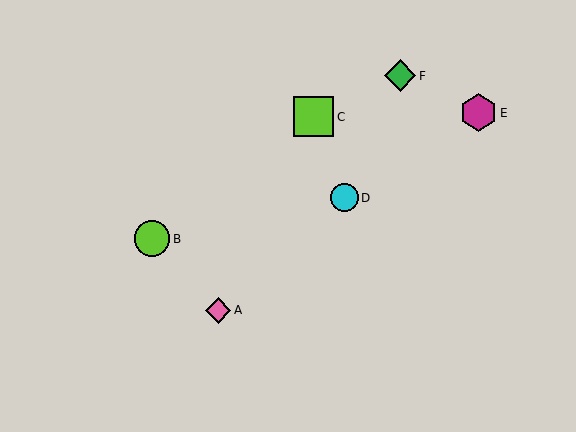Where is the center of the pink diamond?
The center of the pink diamond is at (218, 310).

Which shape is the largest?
The lime square (labeled C) is the largest.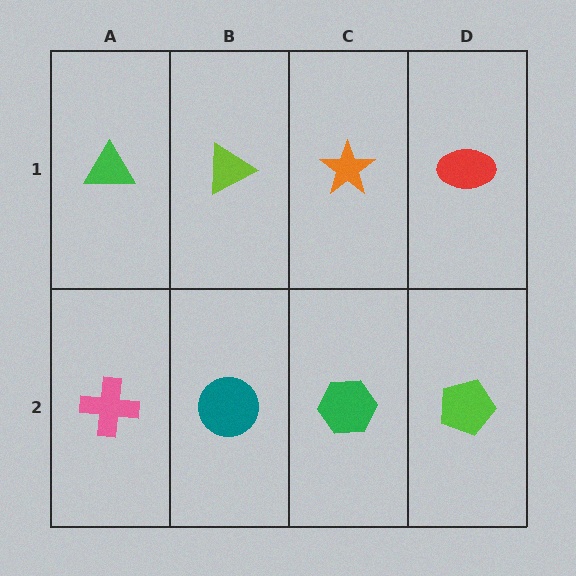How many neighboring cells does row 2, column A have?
2.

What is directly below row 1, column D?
A lime pentagon.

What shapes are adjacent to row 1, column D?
A lime pentagon (row 2, column D), an orange star (row 1, column C).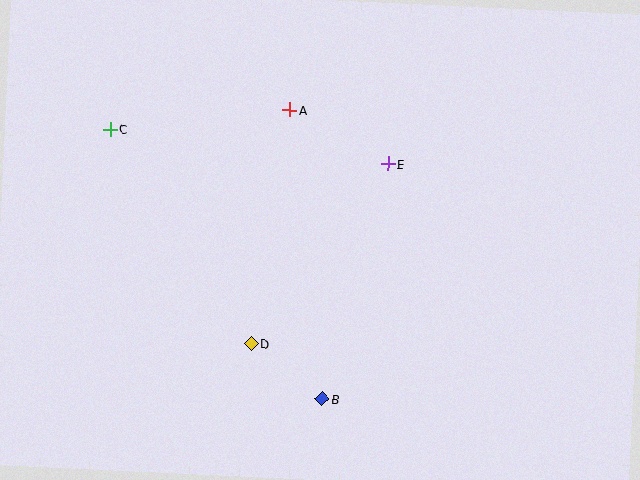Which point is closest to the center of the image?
Point E at (388, 164) is closest to the center.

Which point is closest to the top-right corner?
Point E is closest to the top-right corner.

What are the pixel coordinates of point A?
Point A is at (290, 110).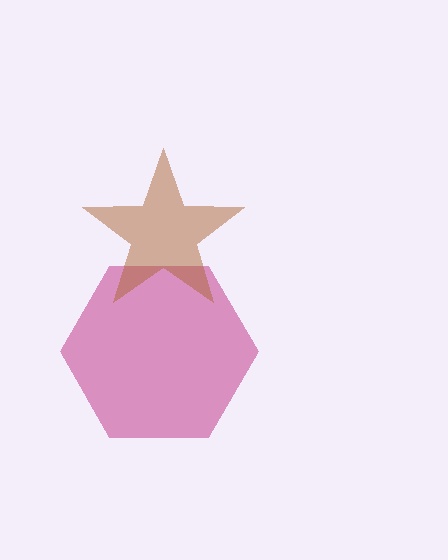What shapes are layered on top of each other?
The layered shapes are: a magenta hexagon, a brown star.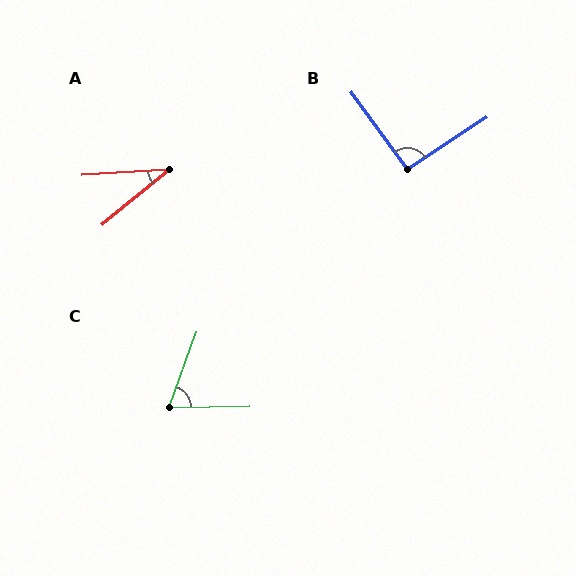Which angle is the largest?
B, at approximately 92 degrees.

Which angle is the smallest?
A, at approximately 36 degrees.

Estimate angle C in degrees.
Approximately 69 degrees.